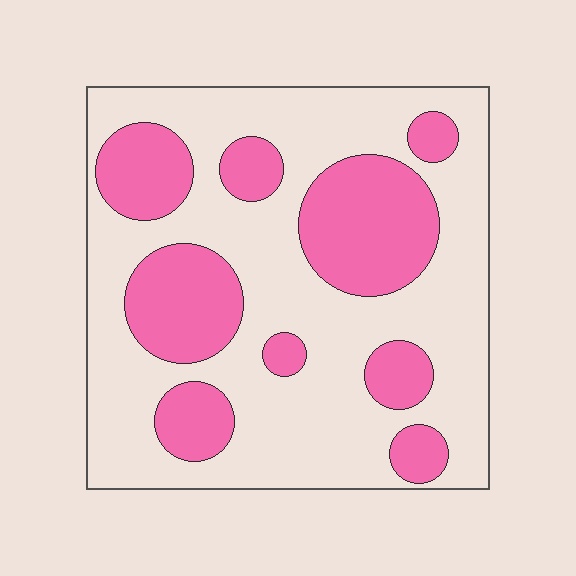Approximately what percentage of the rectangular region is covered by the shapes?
Approximately 35%.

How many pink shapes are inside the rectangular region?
9.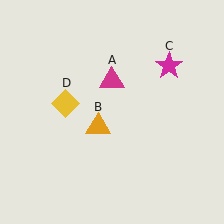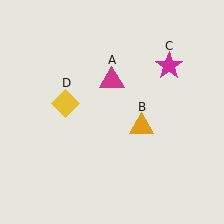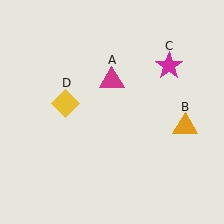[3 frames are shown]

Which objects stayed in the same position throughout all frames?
Magenta triangle (object A) and magenta star (object C) and yellow diamond (object D) remained stationary.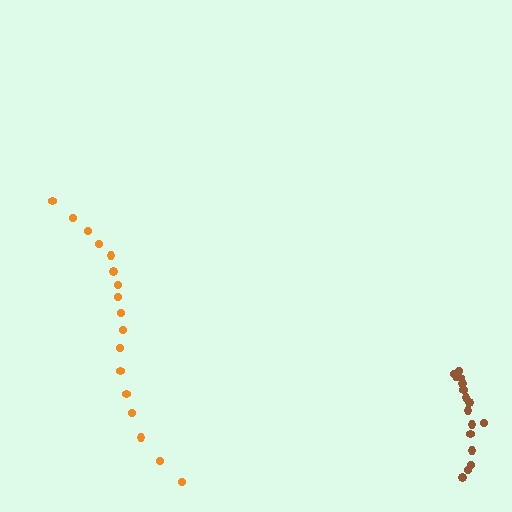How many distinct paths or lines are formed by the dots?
There are 2 distinct paths.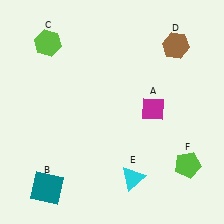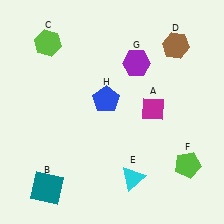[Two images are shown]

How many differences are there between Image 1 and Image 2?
There are 2 differences between the two images.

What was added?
A purple hexagon (G), a blue pentagon (H) were added in Image 2.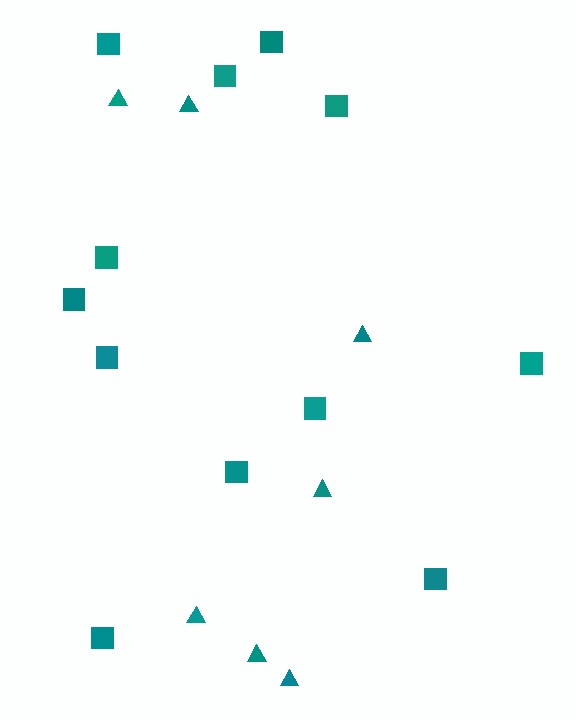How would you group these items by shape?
There are 2 groups: one group of squares (12) and one group of triangles (7).